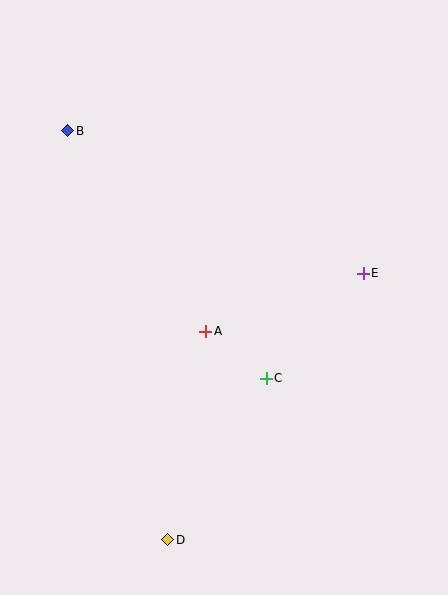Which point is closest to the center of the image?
Point A at (206, 331) is closest to the center.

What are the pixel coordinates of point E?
Point E is at (363, 273).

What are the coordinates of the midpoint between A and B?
The midpoint between A and B is at (137, 231).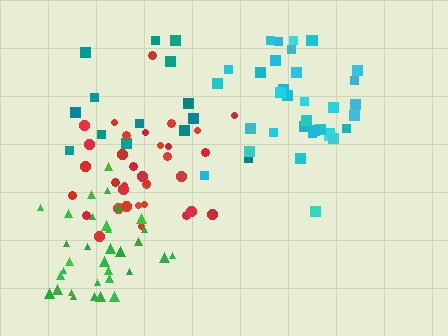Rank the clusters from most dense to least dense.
red, green, cyan, teal.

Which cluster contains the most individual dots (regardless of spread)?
Cyan (35).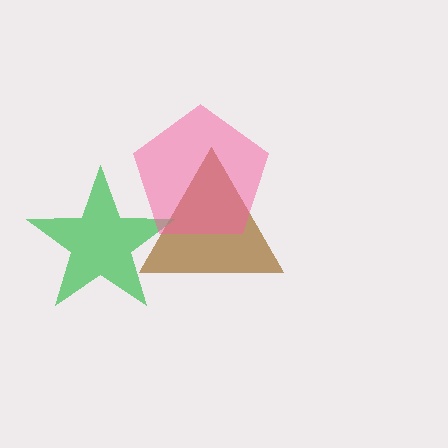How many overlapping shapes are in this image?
There are 3 overlapping shapes in the image.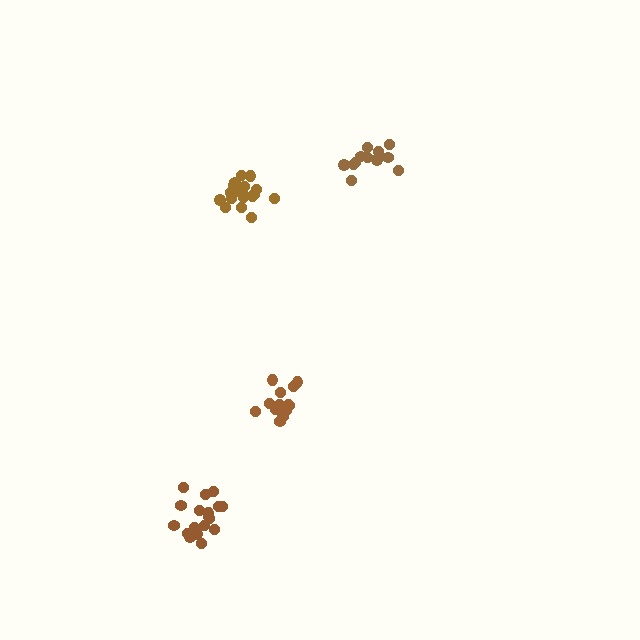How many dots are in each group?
Group 1: 13 dots, Group 2: 12 dots, Group 3: 18 dots, Group 4: 18 dots (61 total).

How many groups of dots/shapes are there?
There are 4 groups.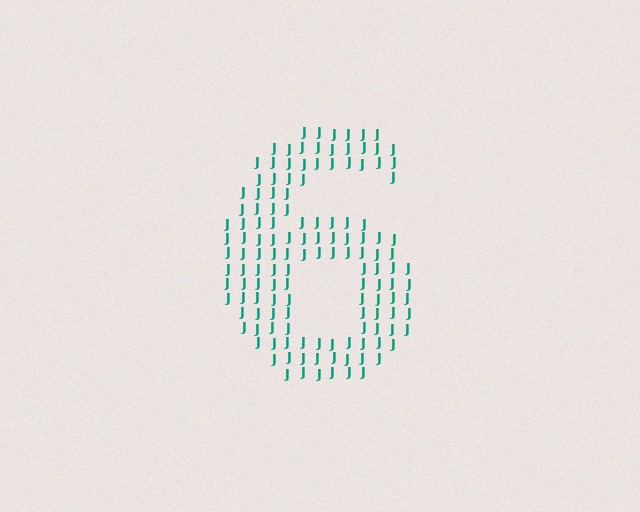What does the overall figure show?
The overall figure shows the digit 6.